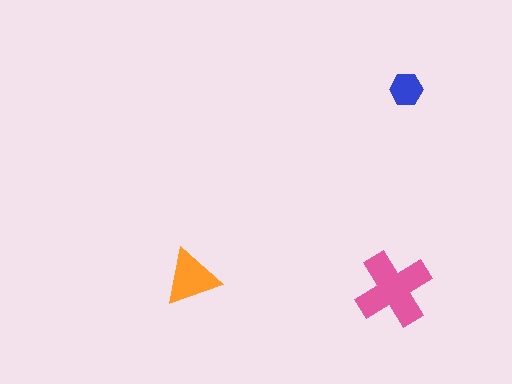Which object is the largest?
The pink cross.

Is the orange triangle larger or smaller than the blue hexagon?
Larger.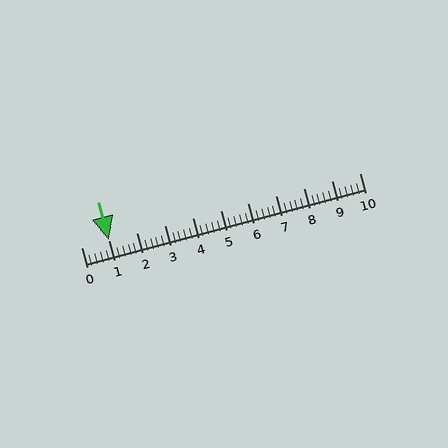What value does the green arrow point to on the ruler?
The green arrow points to approximately 1.0.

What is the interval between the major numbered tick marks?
The major tick marks are spaced 1 units apart.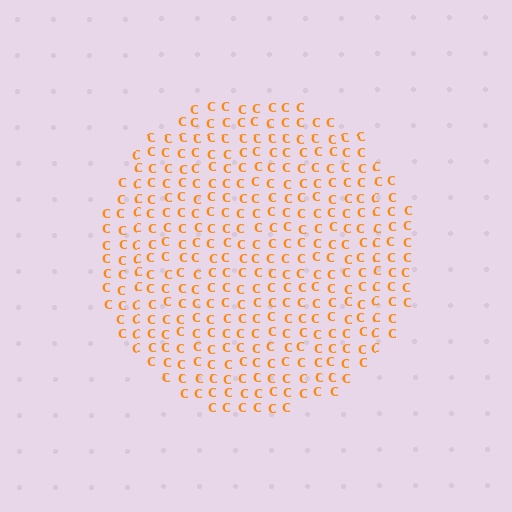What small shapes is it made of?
It is made of small letter C's.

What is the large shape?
The large shape is a circle.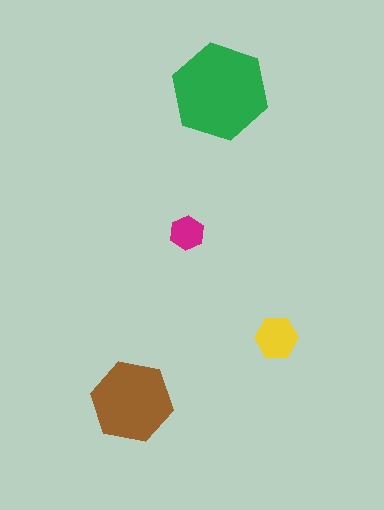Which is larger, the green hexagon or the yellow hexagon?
The green one.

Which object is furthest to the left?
The brown hexagon is leftmost.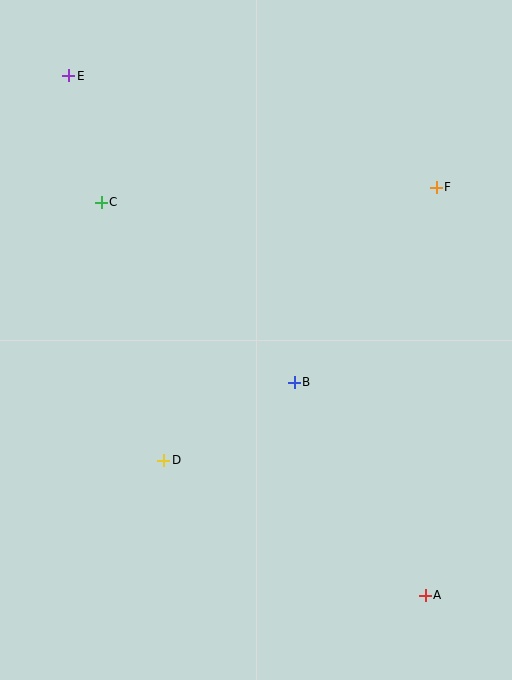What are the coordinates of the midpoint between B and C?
The midpoint between B and C is at (198, 292).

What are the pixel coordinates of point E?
Point E is at (69, 76).